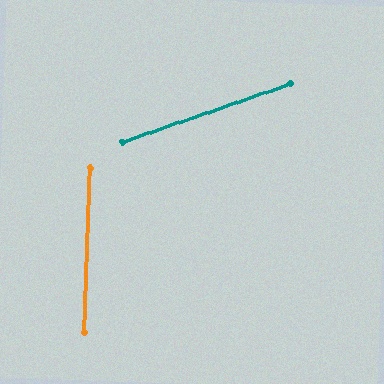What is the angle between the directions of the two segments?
Approximately 69 degrees.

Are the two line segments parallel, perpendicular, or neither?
Neither parallel nor perpendicular — they differ by about 69°.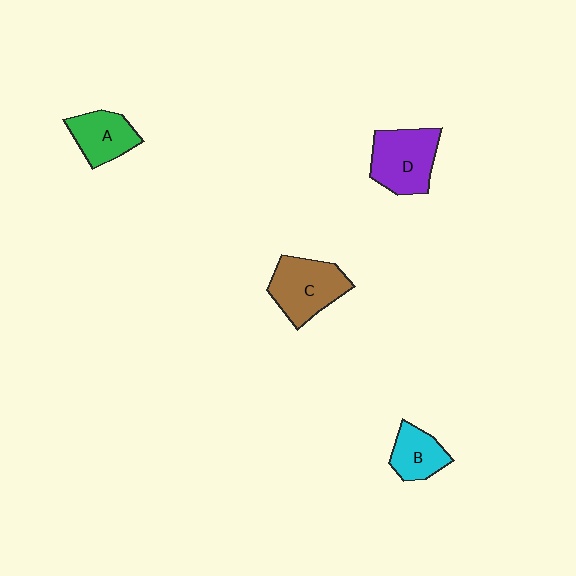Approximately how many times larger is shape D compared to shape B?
Approximately 1.6 times.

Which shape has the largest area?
Shape C (brown).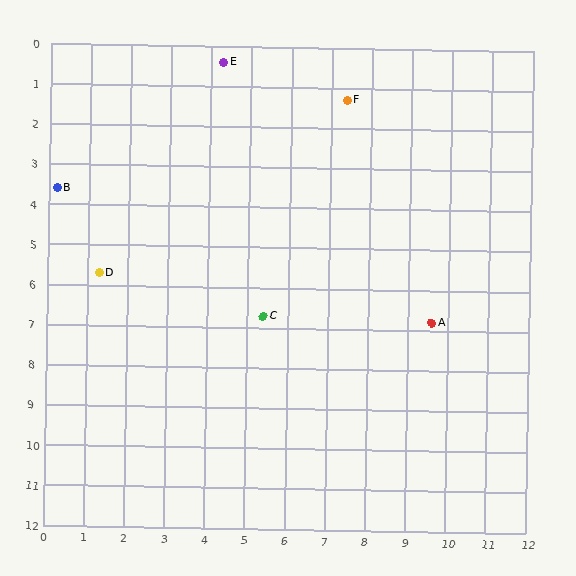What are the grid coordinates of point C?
Point C is at approximately (5.4, 6.7).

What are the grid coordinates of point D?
Point D is at approximately (1.3, 5.7).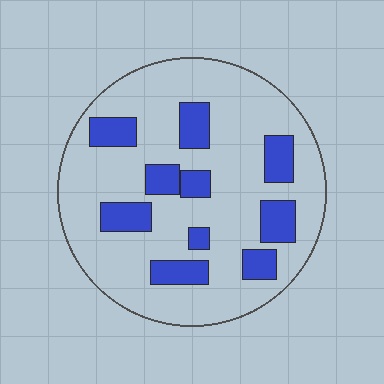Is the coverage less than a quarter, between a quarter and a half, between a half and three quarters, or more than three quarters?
Less than a quarter.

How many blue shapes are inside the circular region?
10.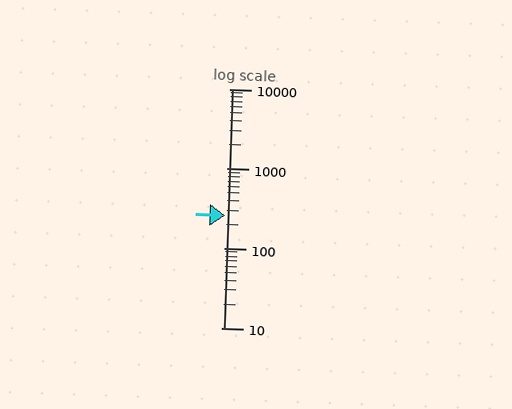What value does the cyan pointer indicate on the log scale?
The pointer indicates approximately 260.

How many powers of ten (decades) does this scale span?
The scale spans 3 decades, from 10 to 10000.